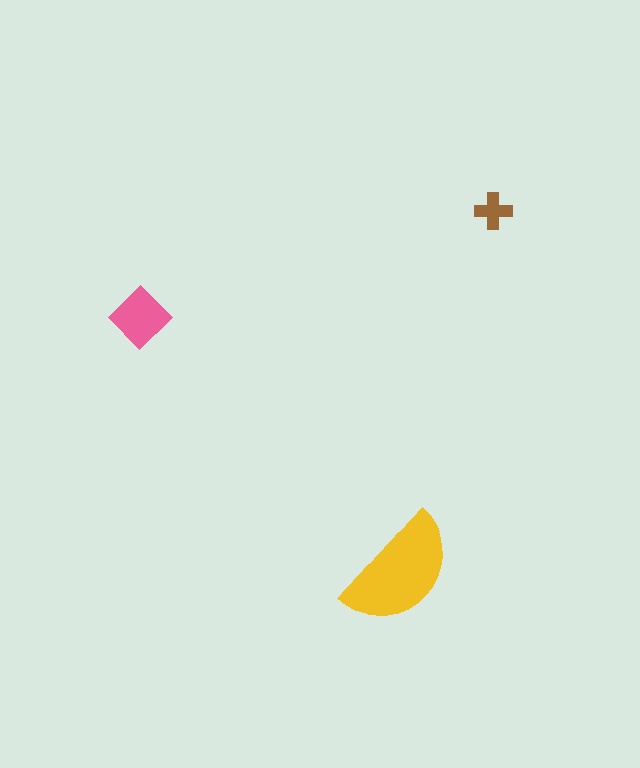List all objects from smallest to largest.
The brown cross, the pink diamond, the yellow semicircle.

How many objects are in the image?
There are 3 objects in the image.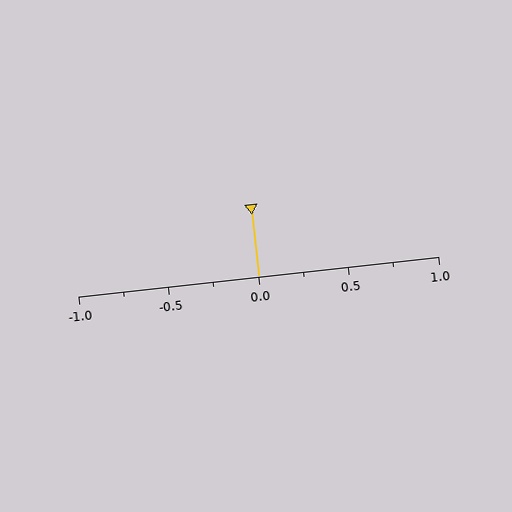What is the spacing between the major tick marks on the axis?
The major ticks are spaced 0.5 apart.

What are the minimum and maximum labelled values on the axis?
The axis runs from -1.0 to 1.0.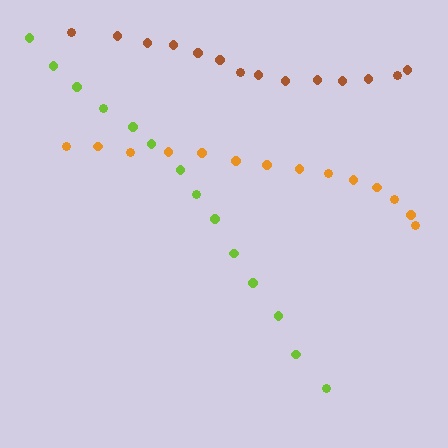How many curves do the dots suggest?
There are 3 distinct paths.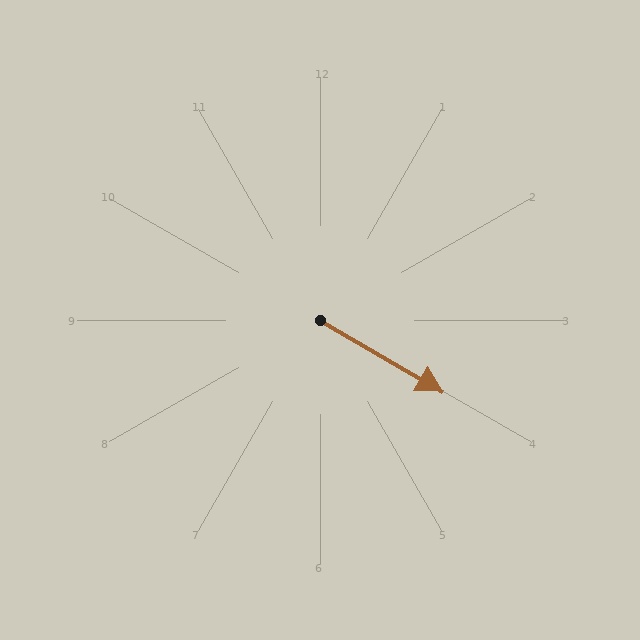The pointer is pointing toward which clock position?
Roughly 4 o'clock.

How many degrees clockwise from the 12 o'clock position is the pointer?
Approximately 120 degrees.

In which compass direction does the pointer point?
Southeast.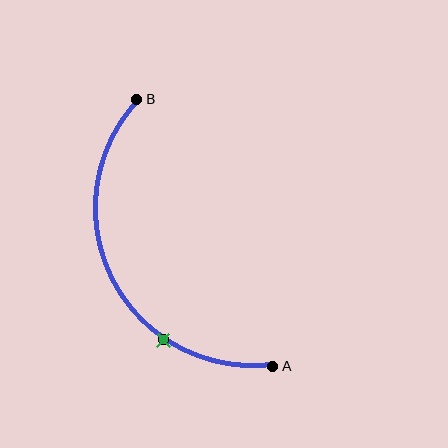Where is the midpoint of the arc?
The arc midpoint is the point on the curve farthest from the straight line joining A and B. It sits to the left of that line.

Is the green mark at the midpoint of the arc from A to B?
No. The green mark lies on the arc but is closer to endpoint A. The arc midpoint would be at the point on the curve equidistant along the arc from both A and B.